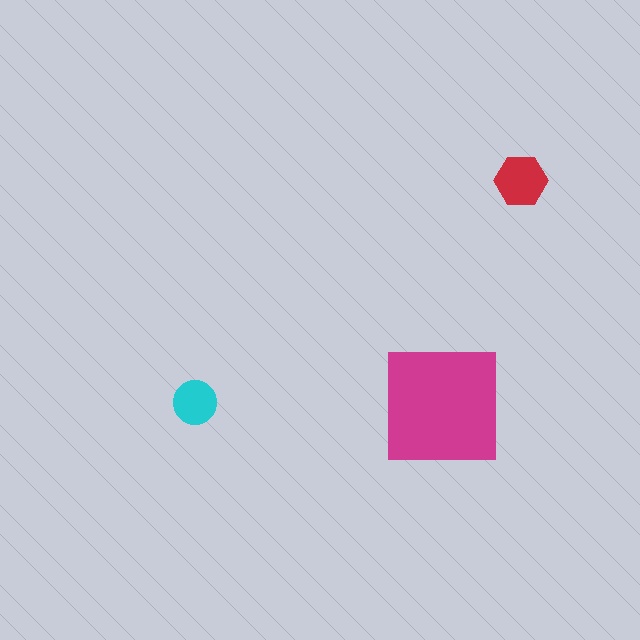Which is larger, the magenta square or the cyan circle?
The magenta square.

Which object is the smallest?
The cyan circle.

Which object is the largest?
The magenta square.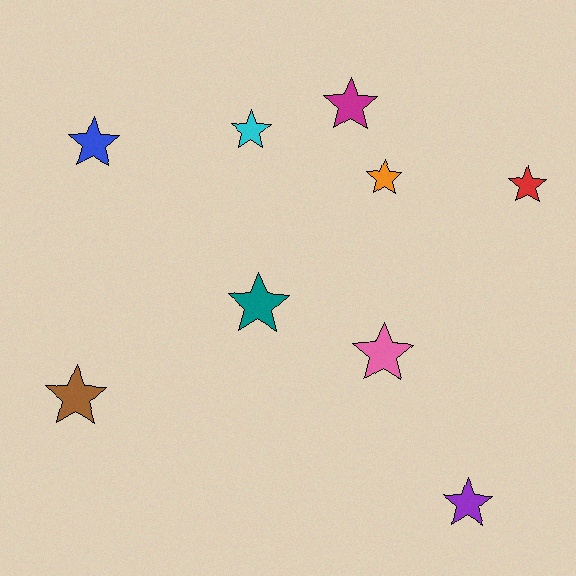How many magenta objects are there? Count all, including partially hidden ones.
There is 1 magenta object.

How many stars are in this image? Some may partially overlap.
There are 9 stars.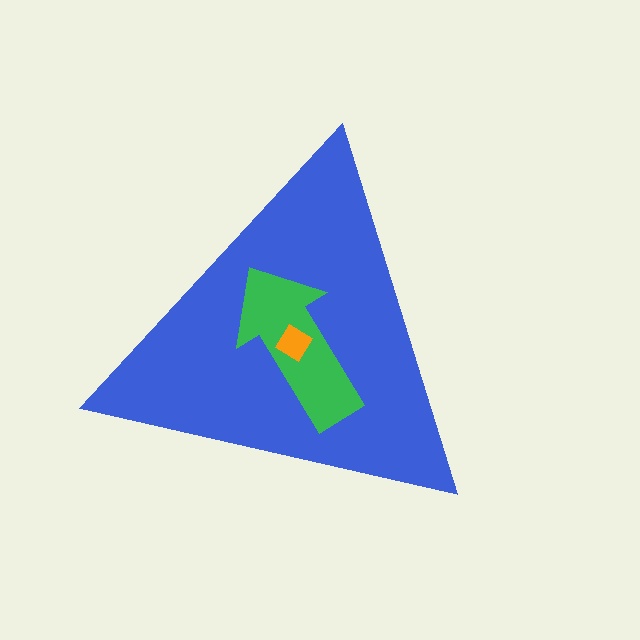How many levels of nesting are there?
3.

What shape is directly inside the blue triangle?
The green arrow.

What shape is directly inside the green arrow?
The orange diamond.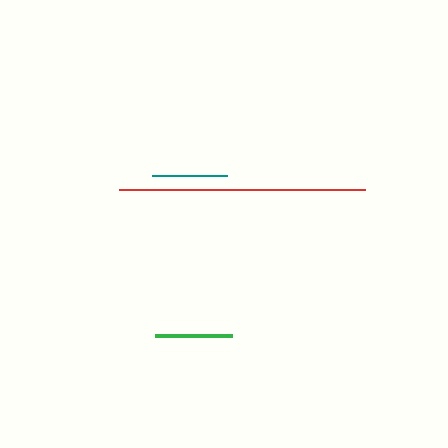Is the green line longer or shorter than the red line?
The red line is longer than the green line.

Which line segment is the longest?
The red line is the longest at approximately 246 pixels.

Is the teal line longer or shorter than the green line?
The green line is longer than the teal line.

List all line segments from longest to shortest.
From longest to shortest: red, green, teal.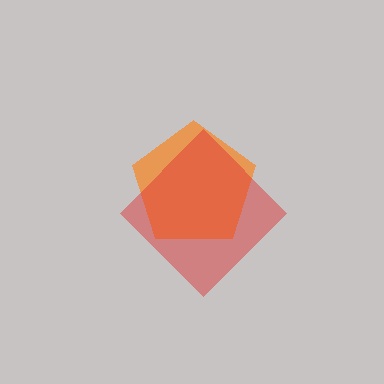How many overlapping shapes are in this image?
There are 2 overlapping shapes in the image.